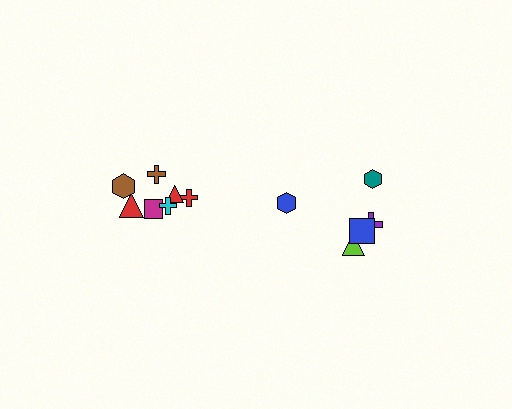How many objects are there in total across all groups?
There are 12 objects.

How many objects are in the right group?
There are 5 objects.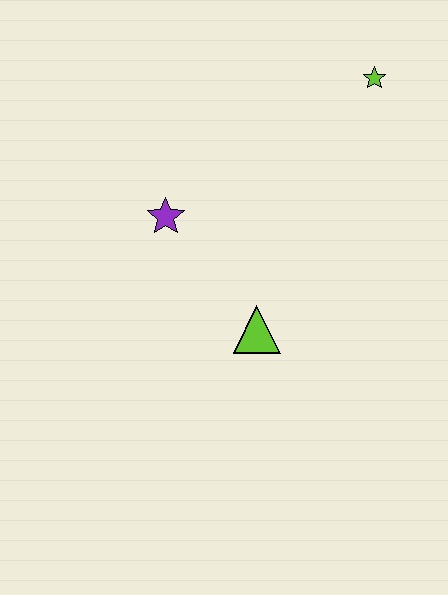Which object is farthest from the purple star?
The lime star is farthest from the purple star.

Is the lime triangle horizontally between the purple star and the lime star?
Yes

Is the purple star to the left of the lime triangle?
Yes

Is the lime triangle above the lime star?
No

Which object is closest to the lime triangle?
The purple star is closest to the lime triangle.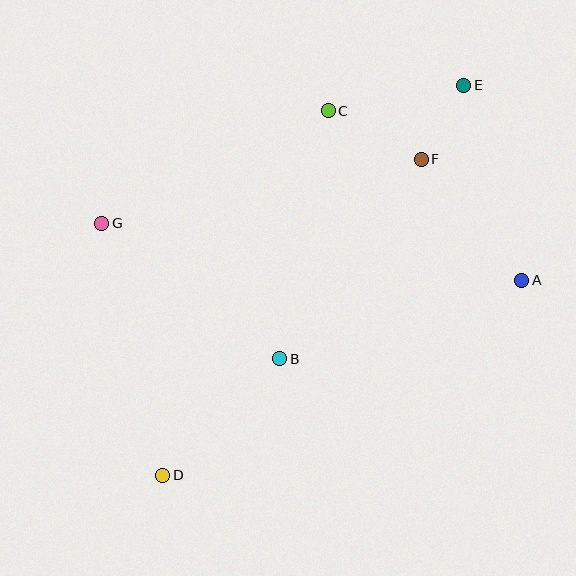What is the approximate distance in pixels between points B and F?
The distance between B and F is approximately 245 pixels.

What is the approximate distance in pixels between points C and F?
The distance between C and F is approximately 105 pixels.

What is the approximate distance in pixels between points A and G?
The distance between A and G is approximately 424 pixels.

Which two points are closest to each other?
Points E and F are closest to each other.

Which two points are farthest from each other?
Points D and E are farthest from each other.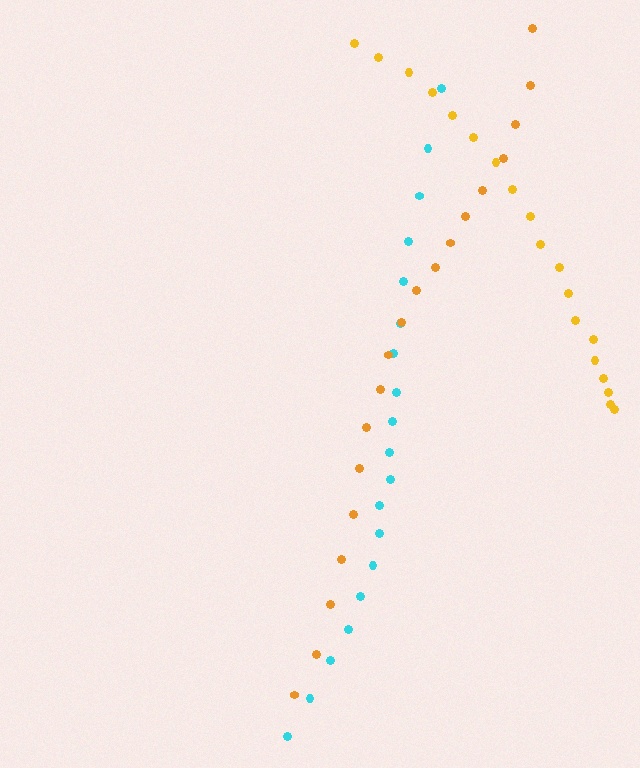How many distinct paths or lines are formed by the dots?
There are 3 distinct paths.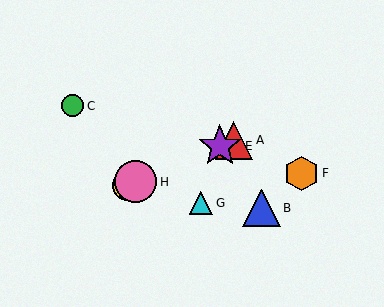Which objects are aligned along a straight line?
Objects A, D, E, H are aligned along a straight line.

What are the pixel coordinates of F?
Object F is at (302, 174).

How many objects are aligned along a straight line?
4 objects (A, D, E, H) are aligned along a straight line.